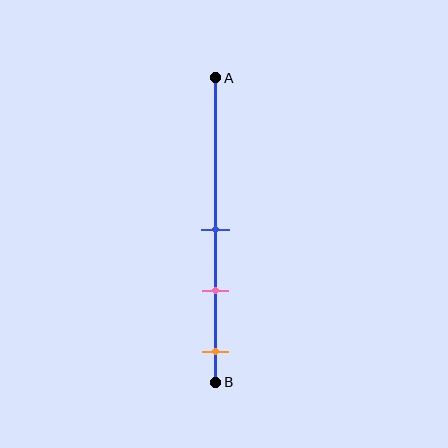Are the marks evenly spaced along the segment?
Yes, the marks are approximately evenly spaced.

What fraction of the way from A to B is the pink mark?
The pink mark is approximately 70% (0.7) of the way from A to B.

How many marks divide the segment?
There are 3 marks dividing the segment.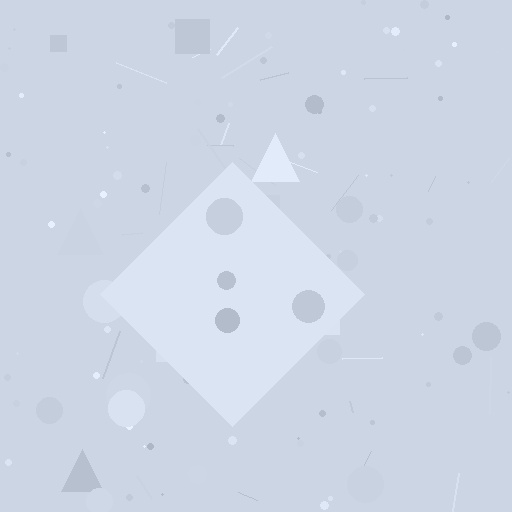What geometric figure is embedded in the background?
A diamond is embedded in the background.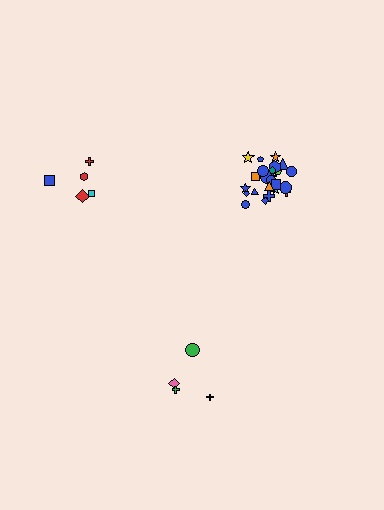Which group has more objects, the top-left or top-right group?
The top-right group.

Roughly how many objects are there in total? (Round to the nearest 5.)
Roughly 35 objects in total.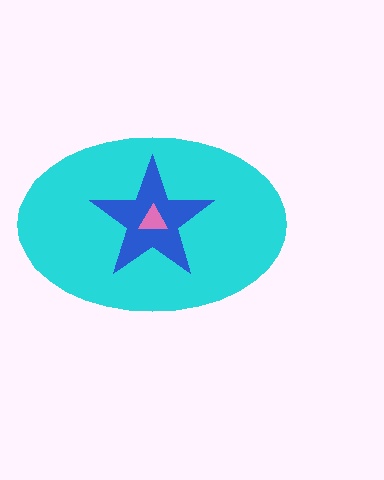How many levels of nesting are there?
3.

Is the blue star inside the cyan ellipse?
Yes.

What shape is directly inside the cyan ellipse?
The blue star.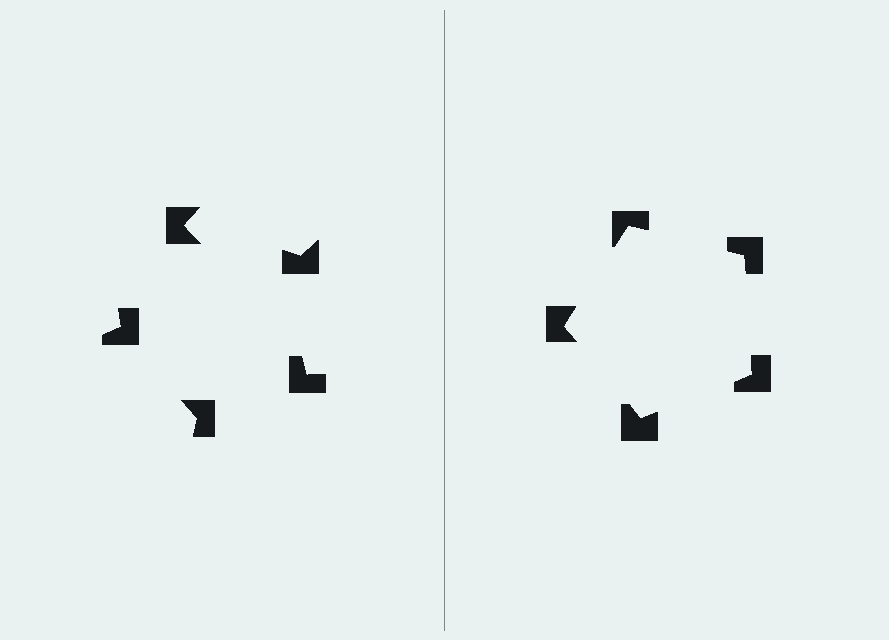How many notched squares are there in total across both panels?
10 — 5 on each side.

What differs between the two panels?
The notched squares are positioned identically on both sides; only the wedge orientations differ. On the right they align to a pentagon; on the left they are misaligned.